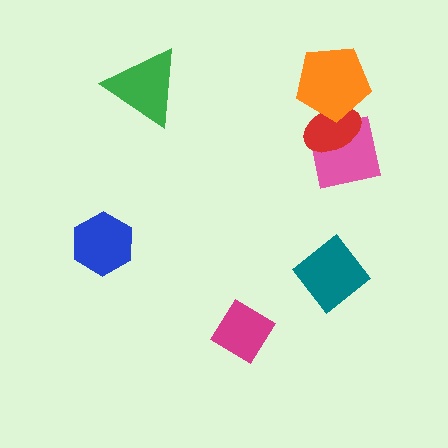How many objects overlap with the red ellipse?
2 objects overlap with the red ellipse.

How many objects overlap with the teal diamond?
0 objects overlap with the teal diamond.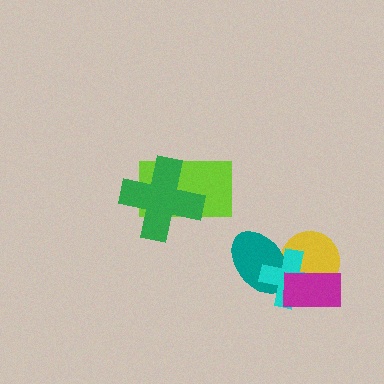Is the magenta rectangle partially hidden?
No, no other shape covers it.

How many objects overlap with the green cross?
1 object overlaps with the green cross.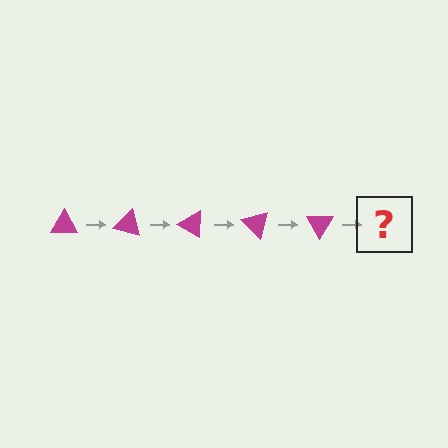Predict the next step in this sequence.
The next step is a magenta triangle rotated 75 degrees.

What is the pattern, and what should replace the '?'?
The pattern is that the triangle rotates 15 degrees each step. The '?' should be a magenta triangle rotated 75 degrees.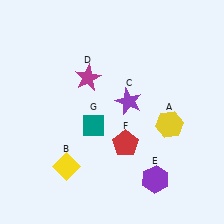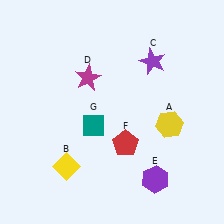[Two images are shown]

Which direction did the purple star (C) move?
The purple star (C) moved up.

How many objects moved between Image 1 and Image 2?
1 object moved between the two images.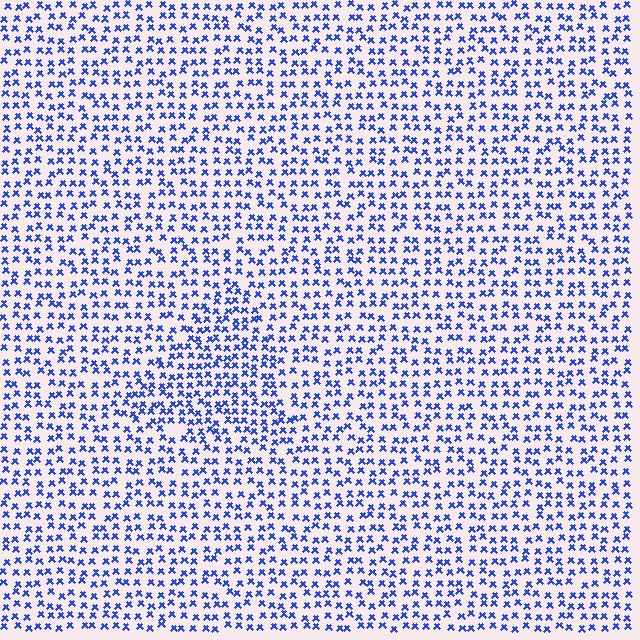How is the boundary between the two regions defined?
The boundary is defined by a change in element density (approximately 1.4x ratio). All elements are the same color, size, and shape.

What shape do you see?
I see a triangle.